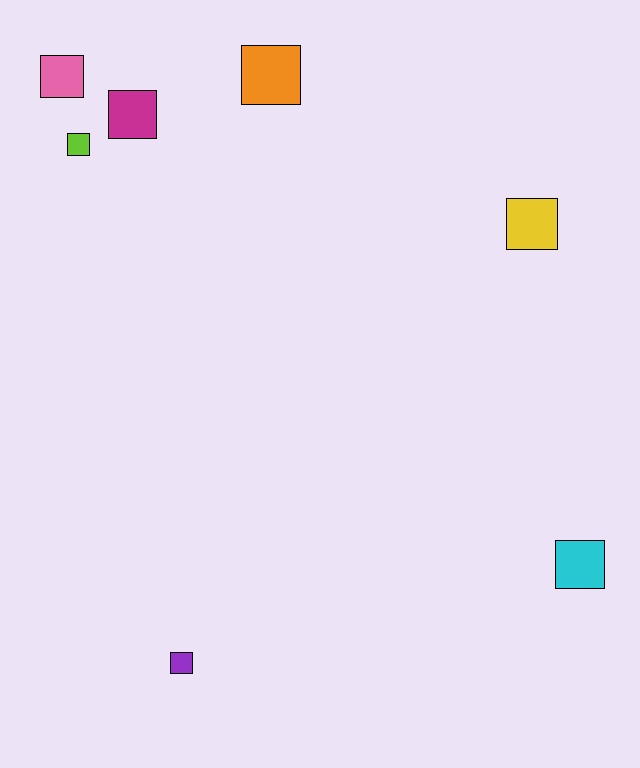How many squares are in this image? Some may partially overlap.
There are 7 squares.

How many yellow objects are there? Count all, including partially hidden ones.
There is 1 yellow object.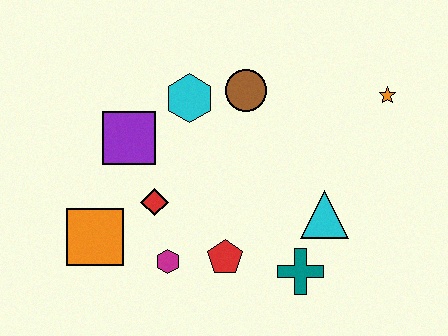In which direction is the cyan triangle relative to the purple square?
The cyan triangle is to the right of the purple square.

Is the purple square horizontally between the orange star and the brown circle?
No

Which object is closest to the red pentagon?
The magenta hexagon is closest to the red pentagon.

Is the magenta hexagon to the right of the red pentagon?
No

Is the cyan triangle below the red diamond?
Yes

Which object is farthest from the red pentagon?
The orange star is farthest from the red pentagon.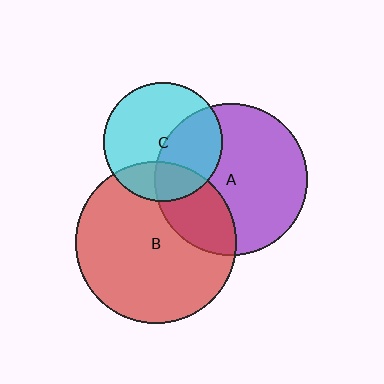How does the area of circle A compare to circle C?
Approximately 1.6 times.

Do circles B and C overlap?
Yes.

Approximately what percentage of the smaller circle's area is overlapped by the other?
Approximately 25%.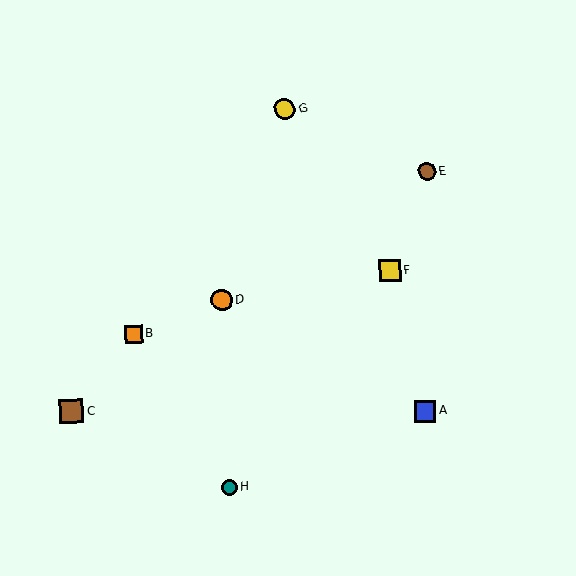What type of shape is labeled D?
Shape D is an orange circle.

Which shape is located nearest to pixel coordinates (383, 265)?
The yellow square (labeled F) at (390, 271) is nearest to that location.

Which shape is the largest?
The brown square (labeled C) is the largest.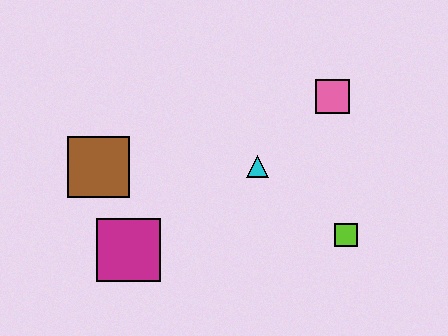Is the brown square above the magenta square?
Yes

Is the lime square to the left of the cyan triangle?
No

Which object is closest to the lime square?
The cyan triangle is closest to the lime square.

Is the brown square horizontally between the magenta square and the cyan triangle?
No